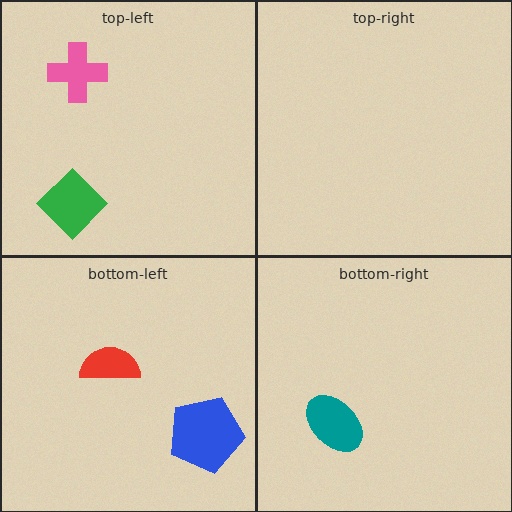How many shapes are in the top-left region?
2.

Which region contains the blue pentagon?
The bottom-left region.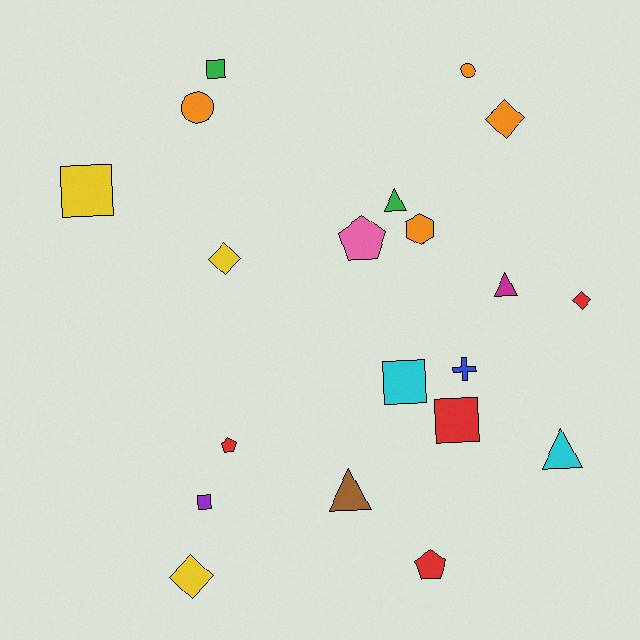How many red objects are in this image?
There are 4 red objects.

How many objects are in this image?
There are 20 objects.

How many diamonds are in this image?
There are 4 diamonds.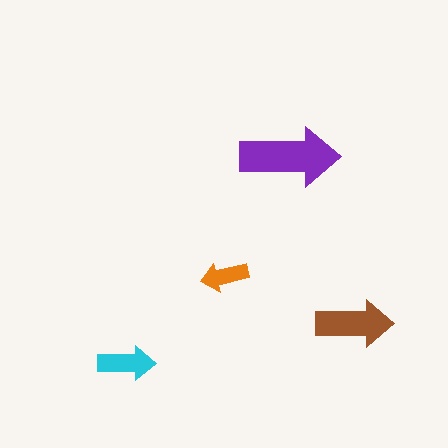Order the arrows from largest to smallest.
the purple one, the brown one, the cyan one, the orange one.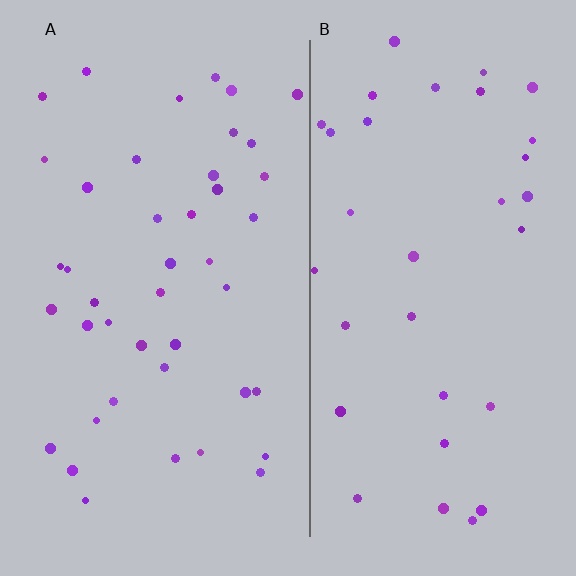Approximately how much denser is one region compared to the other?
Approximately 1.3× — region A over region B.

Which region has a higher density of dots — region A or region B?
A (the left).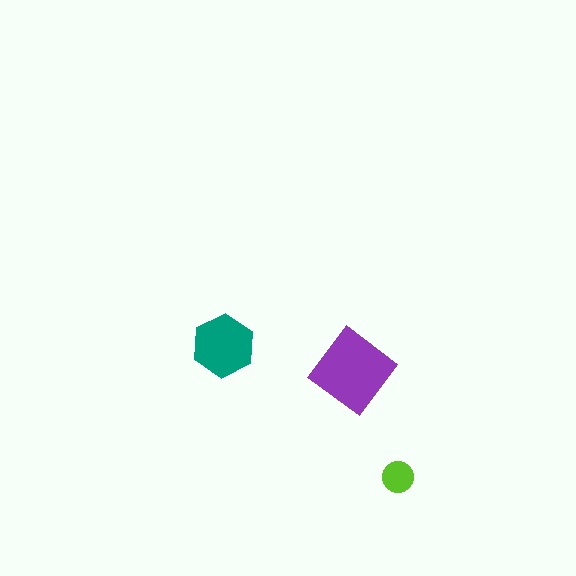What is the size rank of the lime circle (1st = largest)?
3rd.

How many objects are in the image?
There are 3 objects in the image.